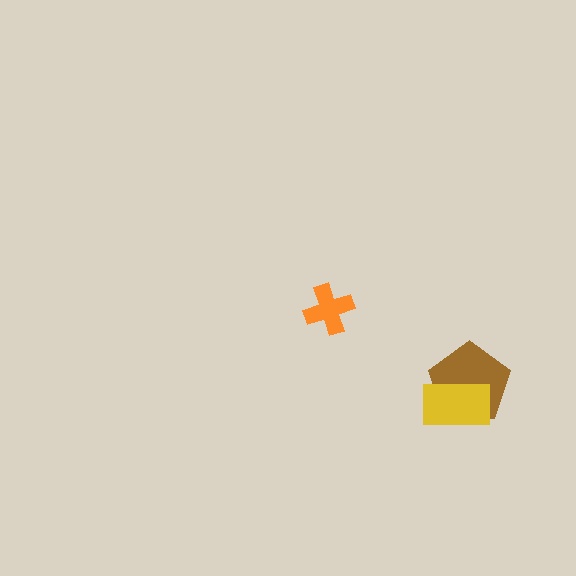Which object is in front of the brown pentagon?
The yellow rectangle is in front of the brown pentagon.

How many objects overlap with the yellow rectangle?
1 object overlaps with the yellow rectangle.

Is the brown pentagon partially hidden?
Yes, it is partially covered by another shape.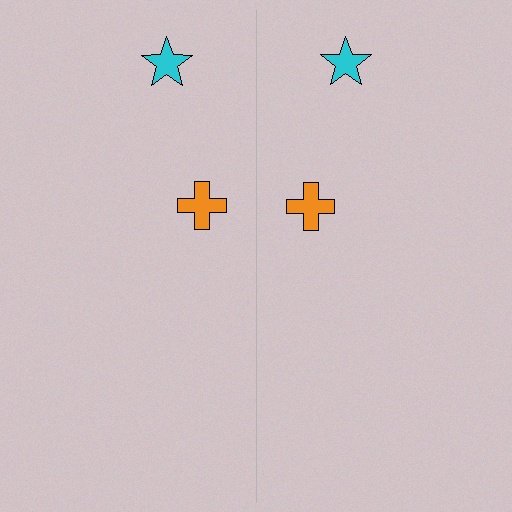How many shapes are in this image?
There are 4 shapes in this image.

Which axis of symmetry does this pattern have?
The pattern has a vertical axis of symmetry running through the center of the image.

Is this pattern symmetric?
Yes, this pattern has bilateral (reflection) symmetry.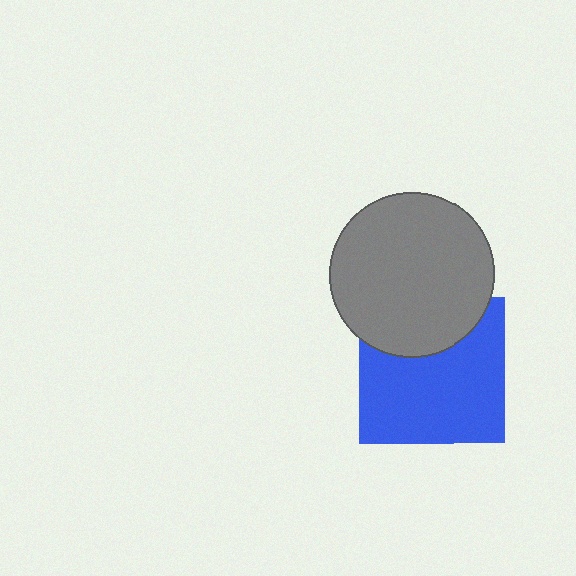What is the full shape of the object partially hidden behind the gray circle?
The partially hidden object is a blue square.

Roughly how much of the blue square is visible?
Most of it is visible (roughly 70%).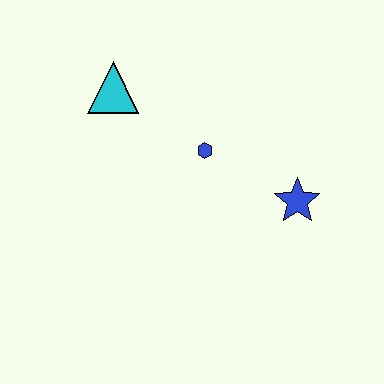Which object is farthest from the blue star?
The cyan triangle is farthest from the blue star.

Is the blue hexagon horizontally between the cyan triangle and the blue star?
Yes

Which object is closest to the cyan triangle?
The blue hexagon is closest to the cyan triangle.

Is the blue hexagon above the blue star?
Yes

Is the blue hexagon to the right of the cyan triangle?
Yes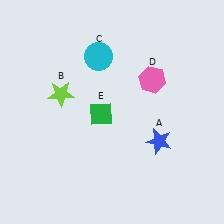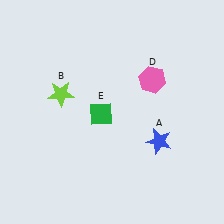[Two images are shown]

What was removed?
The cyan circle (C) was removed in Image 2.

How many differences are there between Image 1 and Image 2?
There is 1 difference between the two images.